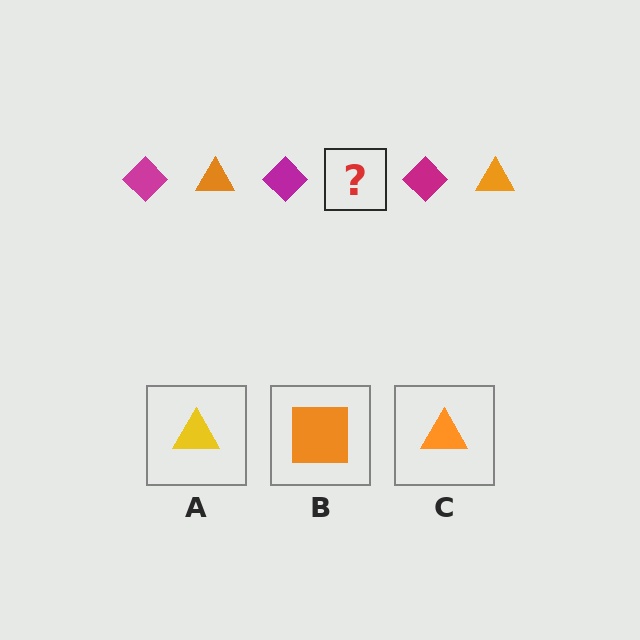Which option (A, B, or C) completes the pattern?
C.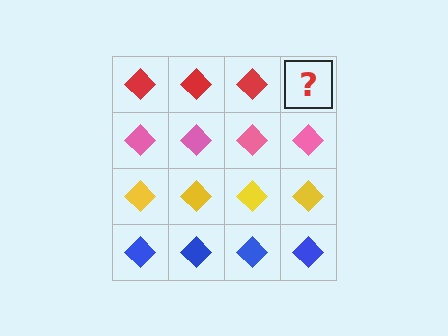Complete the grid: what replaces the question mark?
The question mark should be replaced with a red diamond.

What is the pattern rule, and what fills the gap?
The rule is that each row has a consistent color. The gap should be filled with a red diamond.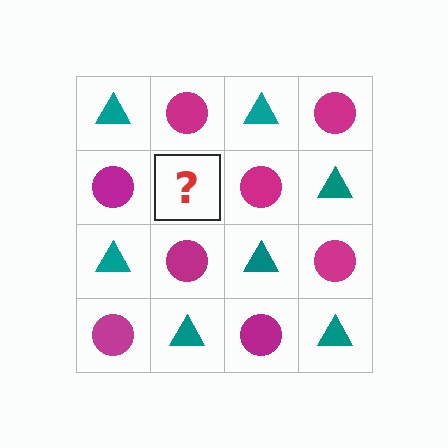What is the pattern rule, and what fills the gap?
The rule is that it alternates teal triangle and magenta circle in a checkerboard pattern. The gap should be filled with a teal triangle.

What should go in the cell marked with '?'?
The missing cell should contain a teal triangle.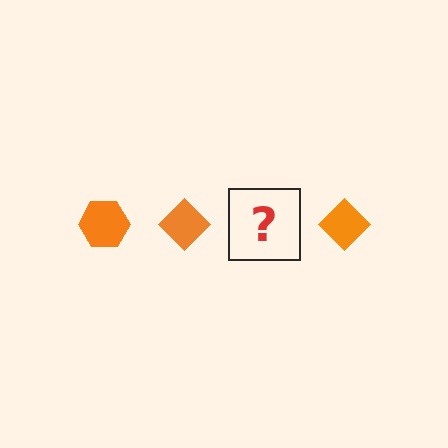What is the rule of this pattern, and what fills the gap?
The rule is that the pattern cycles through hexagon, diamond shapes in orange. The gap should be filled with an orange hexagon.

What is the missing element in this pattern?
The missing element is an orange hexagon.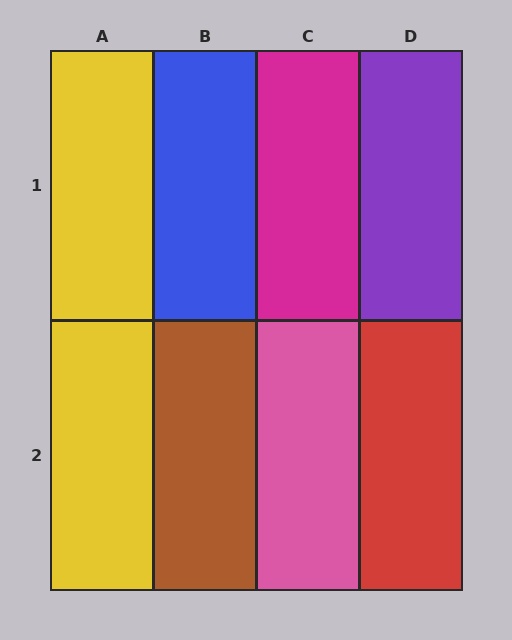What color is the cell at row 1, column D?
Purple.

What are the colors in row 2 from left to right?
Yellow, brown, pink, red.